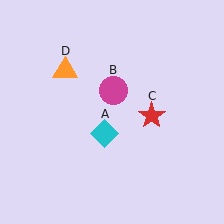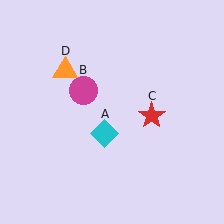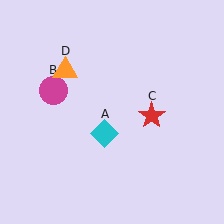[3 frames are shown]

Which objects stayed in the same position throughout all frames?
Cyan diamond (object A) and red star (object C) and orange triangle (object D) remained stationary.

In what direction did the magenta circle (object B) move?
The magenta circle (object B) moved left.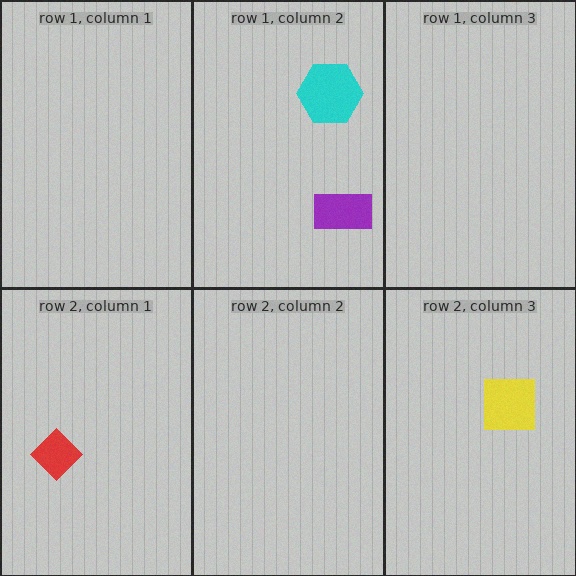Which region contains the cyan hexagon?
The row 1, column 2 region.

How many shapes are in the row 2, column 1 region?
1.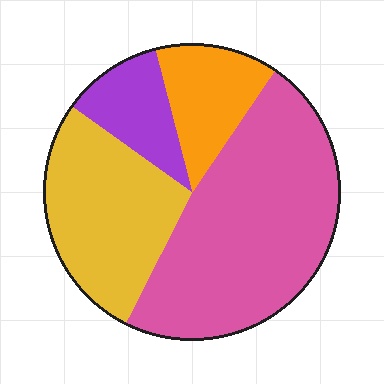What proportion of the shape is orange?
Orange takes up less than a quarter of the shape.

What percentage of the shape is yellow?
Yellow takes up between a quarter and a half of the shape.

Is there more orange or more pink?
Pink.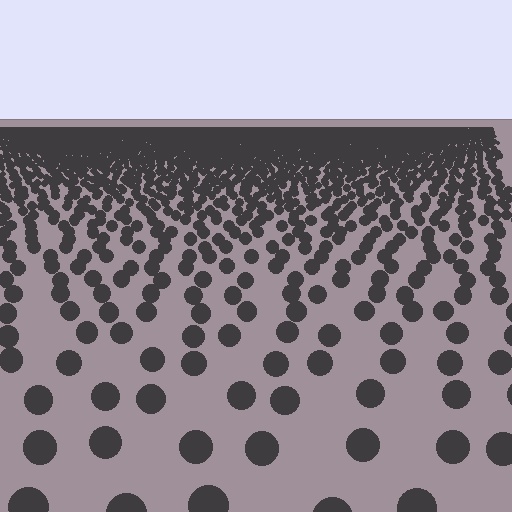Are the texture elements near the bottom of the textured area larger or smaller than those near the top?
Larger. Near the bottom, elements are closer to the viewer and appear at a bigger on-screen size.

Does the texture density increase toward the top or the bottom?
Density increases toward the top.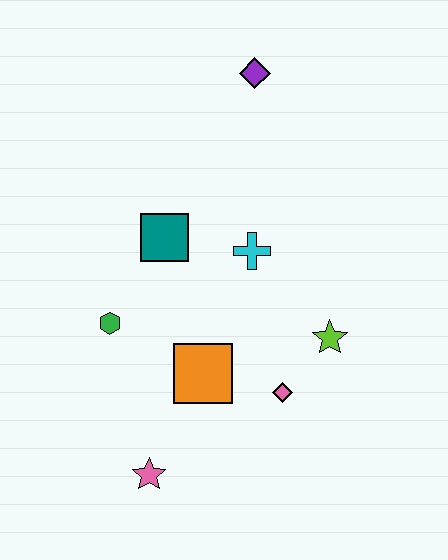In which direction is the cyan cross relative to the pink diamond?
The cyan cross is above the pink diamond.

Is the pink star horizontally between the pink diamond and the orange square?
No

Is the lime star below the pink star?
No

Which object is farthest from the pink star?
The purple diamond is farthest from the pink star.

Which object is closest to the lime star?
The pink diamond is closest to the lime star.